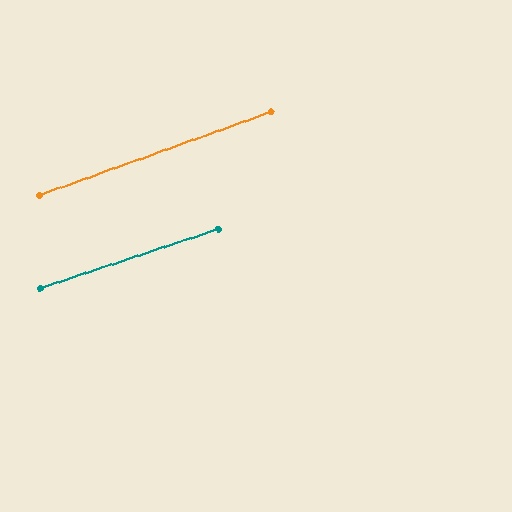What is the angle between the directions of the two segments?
Approximately 2 degrees.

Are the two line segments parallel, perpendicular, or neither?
Parallel — their directions differ by only 1.6°.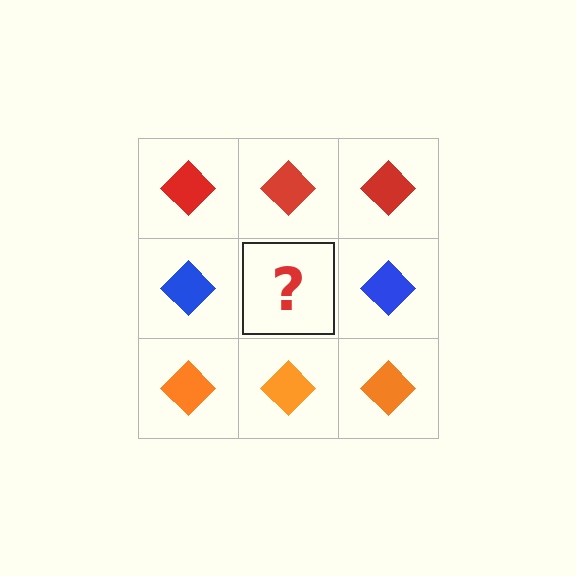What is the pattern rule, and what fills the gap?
The rule is that each row has a consistent color. The gap should be filled with a blue diamond.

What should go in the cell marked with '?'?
The missing cell should contain a blue diamond.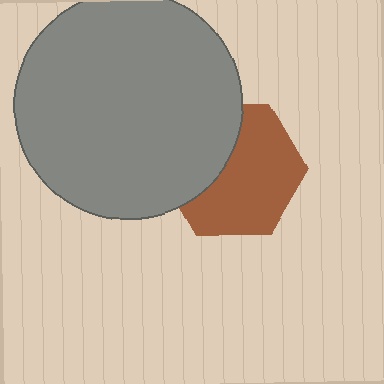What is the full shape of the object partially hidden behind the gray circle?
The partially hidden object is a brown hexagon.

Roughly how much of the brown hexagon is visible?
About half of it is visible (roughly 63%).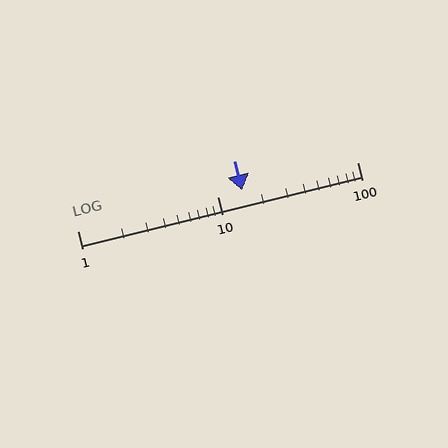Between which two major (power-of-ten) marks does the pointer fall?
The pointer is between 10 and 100.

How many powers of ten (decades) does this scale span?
The scale spans 2 decades, from 1 to 100.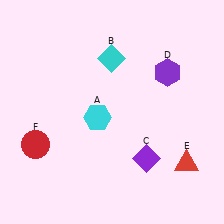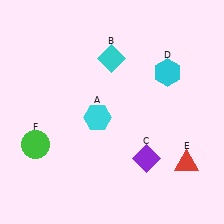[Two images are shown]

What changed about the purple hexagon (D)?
In Image 1, D is purple. In Image 2, it changed to cyan.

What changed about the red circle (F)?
In Image 1, F is red. In Image 2, it changed to green.